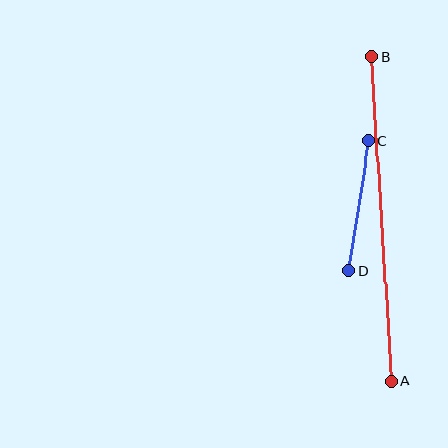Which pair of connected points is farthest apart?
Points A and B are farthest apart.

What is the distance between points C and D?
The distance is approximately 132 pixels.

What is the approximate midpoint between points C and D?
The midpoint is at approximately (359, 206) pixels.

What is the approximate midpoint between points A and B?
The midpoint is at approximately (382, 219) pixels.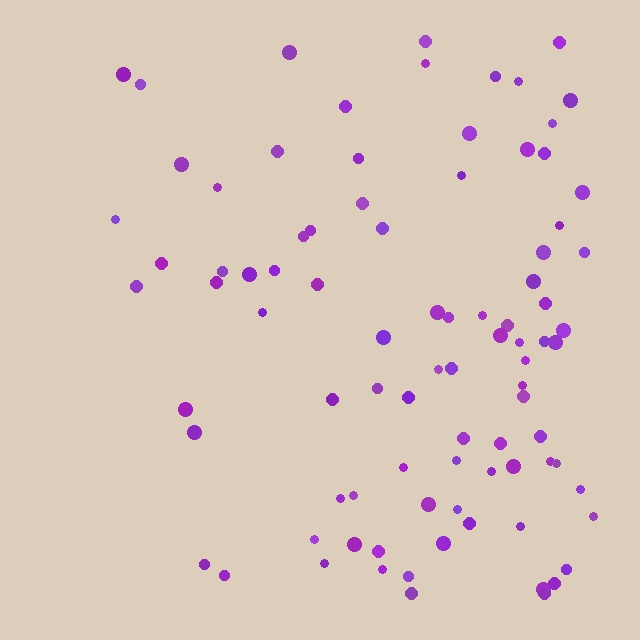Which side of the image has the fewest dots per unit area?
The left.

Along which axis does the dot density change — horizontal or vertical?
Horizontal.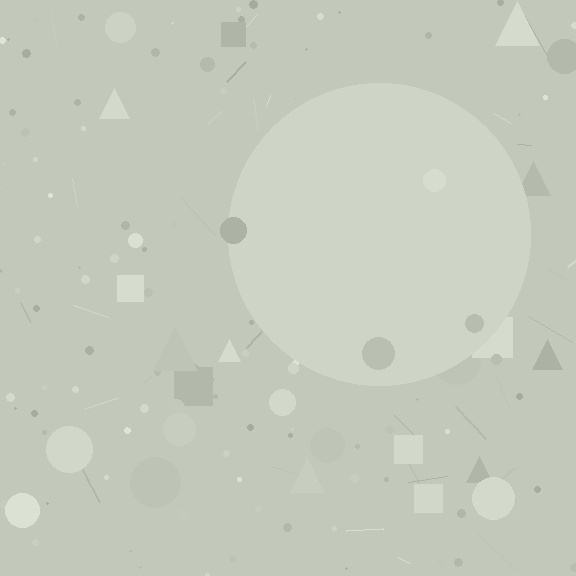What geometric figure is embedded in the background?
A circle is embedded in the background.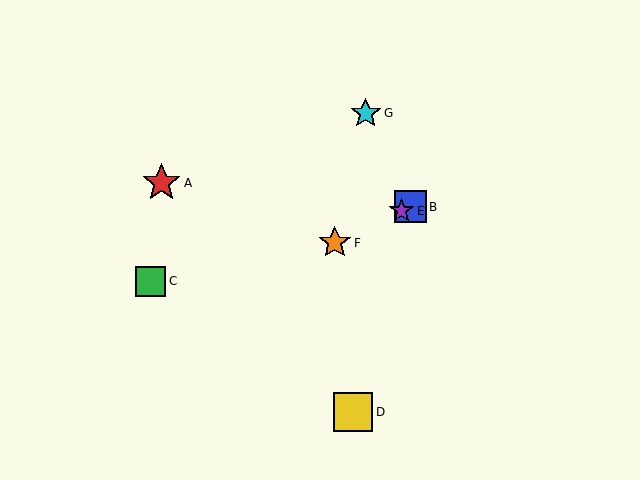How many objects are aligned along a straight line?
3 objects (B, E, F) are aligned along a straight line.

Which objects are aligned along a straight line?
Objects B, E, F are aligned along a straight line.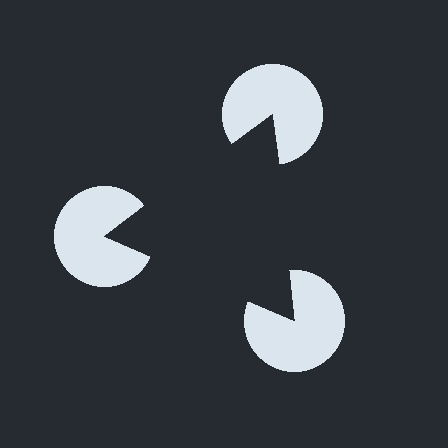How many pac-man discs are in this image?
There are 3 — one at each vertex of the illusory triangle.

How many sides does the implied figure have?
3 sides.